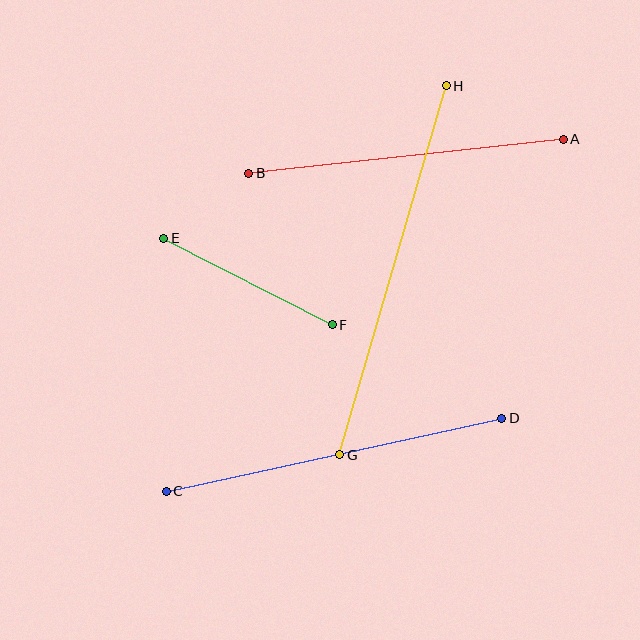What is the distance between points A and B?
The distance is approximately 317 pixels.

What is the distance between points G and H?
The distance is approximately 384 pixels.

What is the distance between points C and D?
The distance is approximately 343 pixels.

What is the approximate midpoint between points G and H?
The midpoint is at approximately (393, 270) pixels.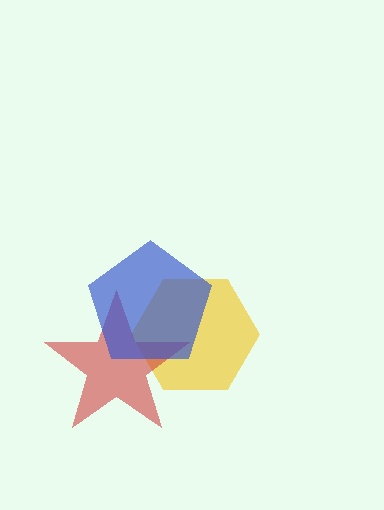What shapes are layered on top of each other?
The layered shapes are: a yellow hexagon, a red star, a blue pentagon.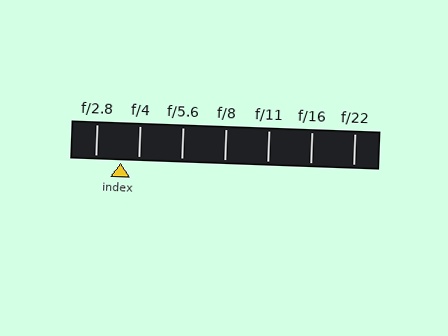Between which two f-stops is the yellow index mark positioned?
The index mark is between f/2.8 and f/4.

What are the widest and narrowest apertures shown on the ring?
The widest aperture shown is f/2.8 and the narrowest is f/22.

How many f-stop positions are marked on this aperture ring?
There are 7 f-stop positions marked.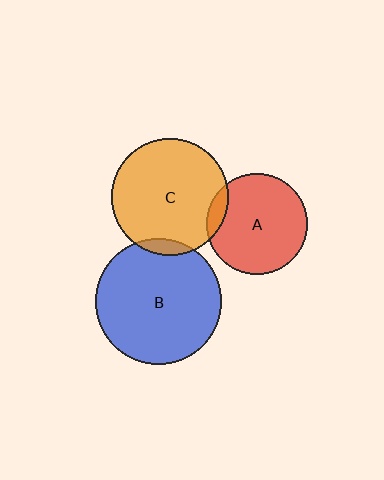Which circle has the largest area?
Circle B (blue).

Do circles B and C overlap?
Yes.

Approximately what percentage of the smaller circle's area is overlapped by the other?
Approximately 5%.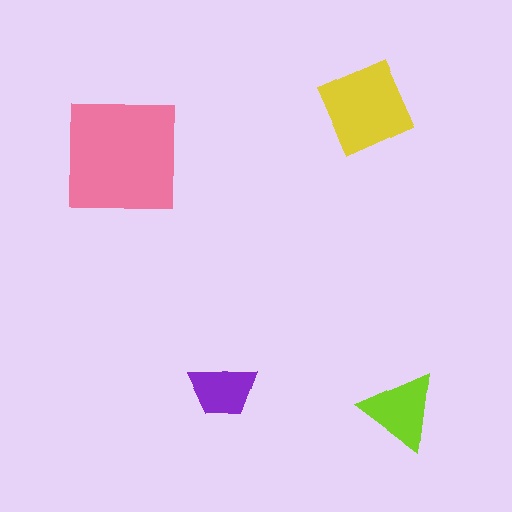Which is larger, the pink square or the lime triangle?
The pink square.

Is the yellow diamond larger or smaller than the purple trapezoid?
Larger.